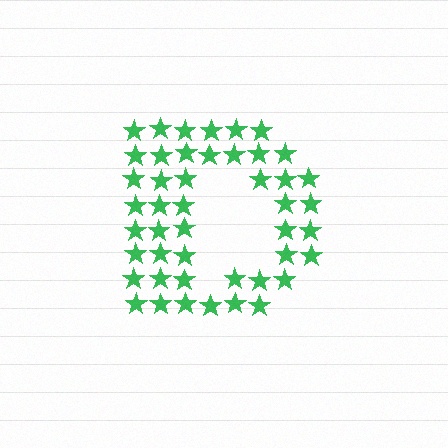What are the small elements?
The small elements are stars.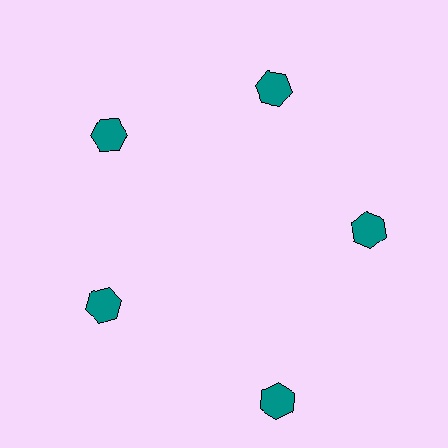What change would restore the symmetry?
The symmetry would be restored by moving it inward, back onto the ring so that all 5 hexagons sit at equal angles and equal distance from the center.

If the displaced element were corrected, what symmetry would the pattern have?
It would have 5-fold rotational symmetry — the pattern would map onto itself every 72 degrees.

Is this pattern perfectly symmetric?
No. The 5 teal hexagons are arranged in a ring, but one element near the 5 o'clock position is pushed outward from the center, breaking the 5-fold rotational symmetry.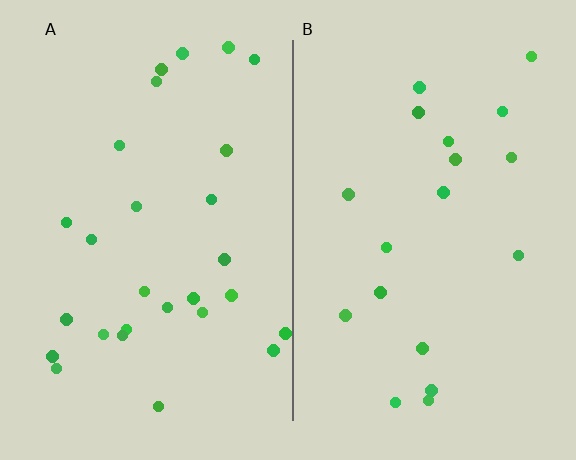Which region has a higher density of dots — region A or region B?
A (the left).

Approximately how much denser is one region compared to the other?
Approximately 1.5× — region A over region B.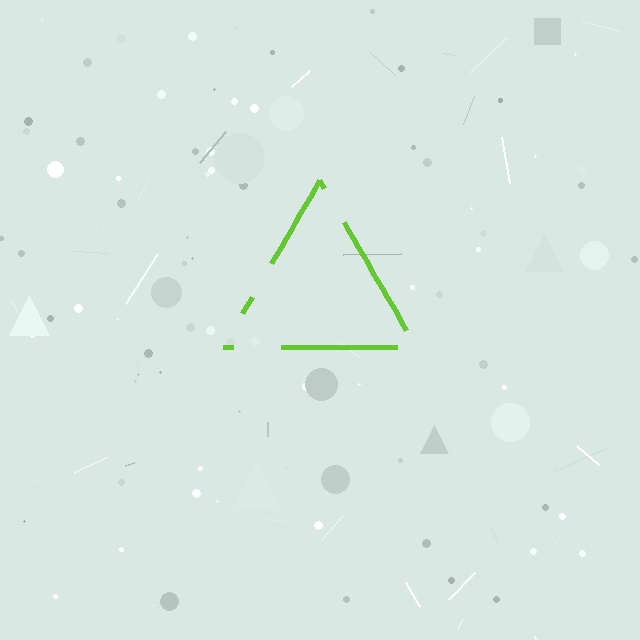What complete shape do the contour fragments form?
The contour fragments form a triangle.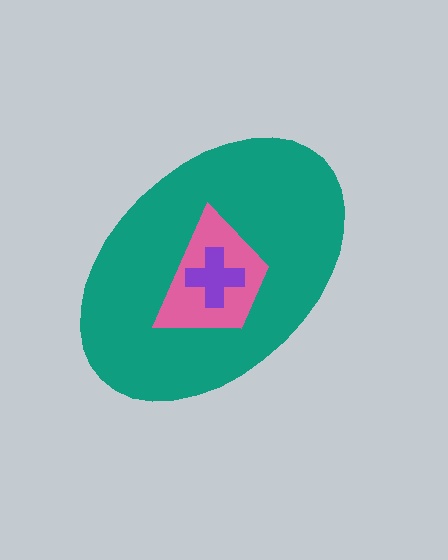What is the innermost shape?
The purple cross.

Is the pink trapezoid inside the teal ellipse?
Yes.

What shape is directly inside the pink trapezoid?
The purple cross.